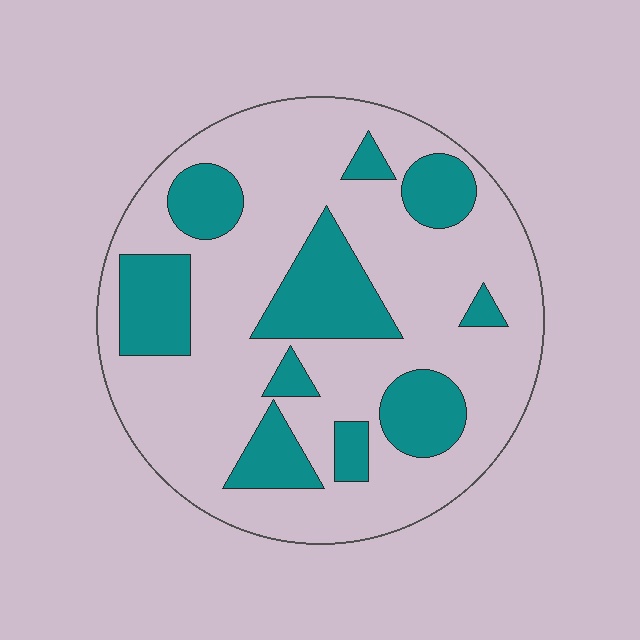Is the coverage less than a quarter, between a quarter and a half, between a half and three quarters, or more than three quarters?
Between a quarter and a half.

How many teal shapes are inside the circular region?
10.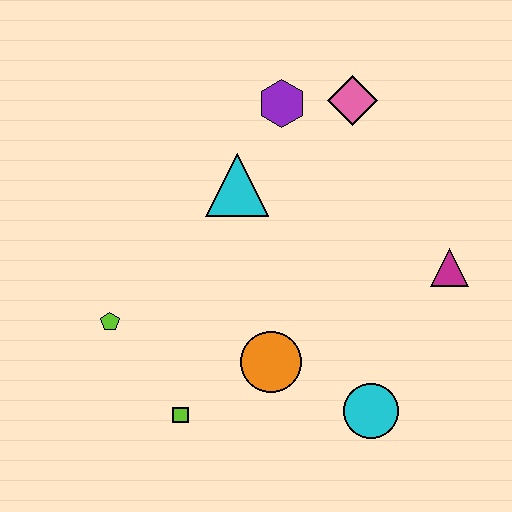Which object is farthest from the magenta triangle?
The lime pentagon is farthest from the magenta triangle.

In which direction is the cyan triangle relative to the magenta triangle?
The cyan triangle is to the left of the magenta triangle.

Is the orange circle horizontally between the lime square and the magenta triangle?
Yes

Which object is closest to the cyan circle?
The orange circle is closest to the cyan circle.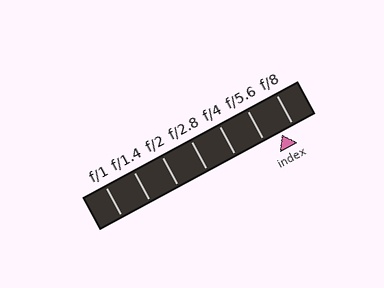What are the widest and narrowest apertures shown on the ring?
The widest aperture shown is f/1 and the narrowest is f/8.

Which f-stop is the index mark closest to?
The index mark is closest to f/8.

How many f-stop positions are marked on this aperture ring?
There are 7 f-stop positions marked.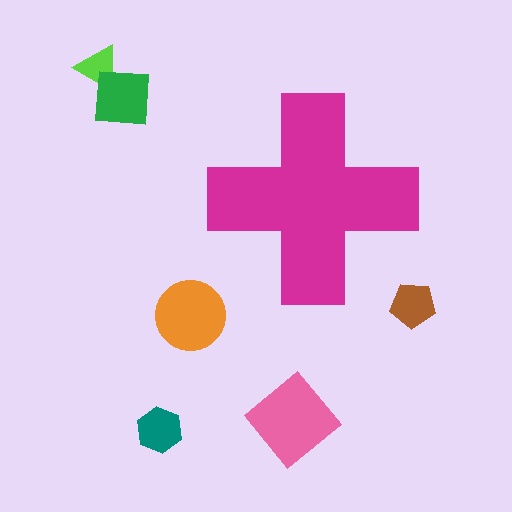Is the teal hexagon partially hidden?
No, the teal hexagon is fully visible.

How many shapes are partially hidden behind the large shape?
0 shapes are partially hidden.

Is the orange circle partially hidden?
No, the orange circle is fully visible.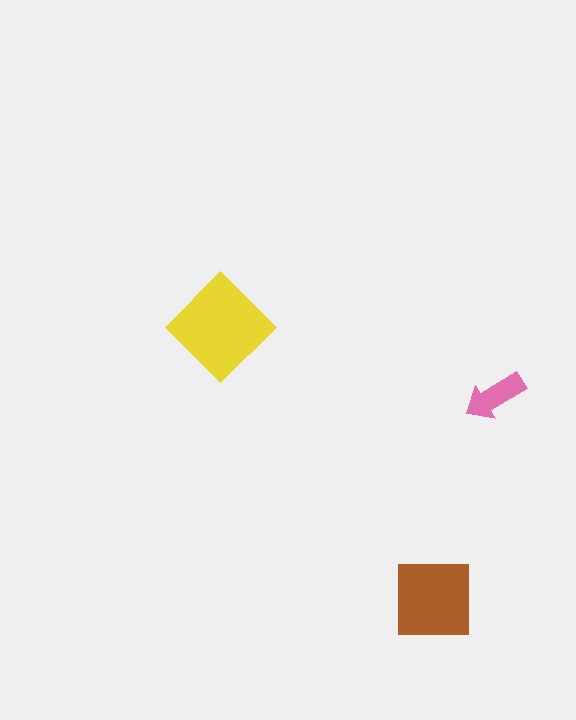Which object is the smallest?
The pink arrow.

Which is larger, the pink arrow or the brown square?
The brown square.